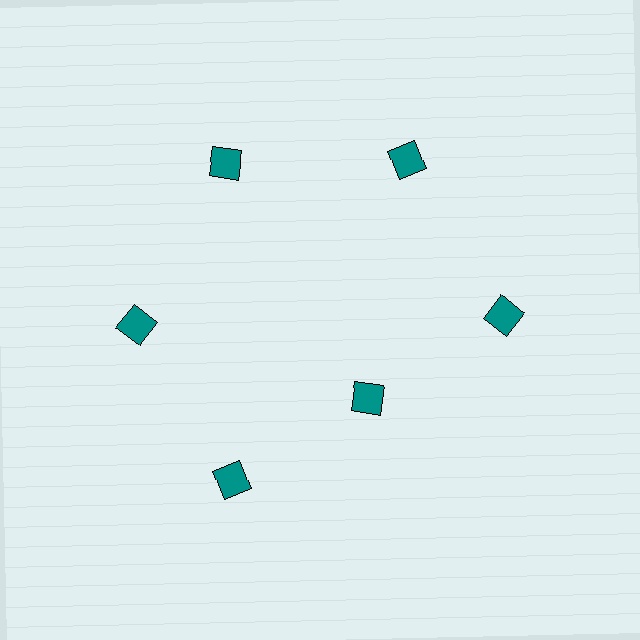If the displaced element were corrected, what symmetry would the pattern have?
It would have 6-fold rotational symmetry — the pattern would map onto itself every 60 degrees.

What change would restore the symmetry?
The symmetry would be restored by moving it outward, back onto the ring so that all 6 diamonds sit at equal angles and equal distance from the center.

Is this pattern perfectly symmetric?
No. The 6 teal diamonds are arranged in a ring, but one element near the 5 o'clock position is pulled inward toward the center, breaking the 6-fold rotational symmetry.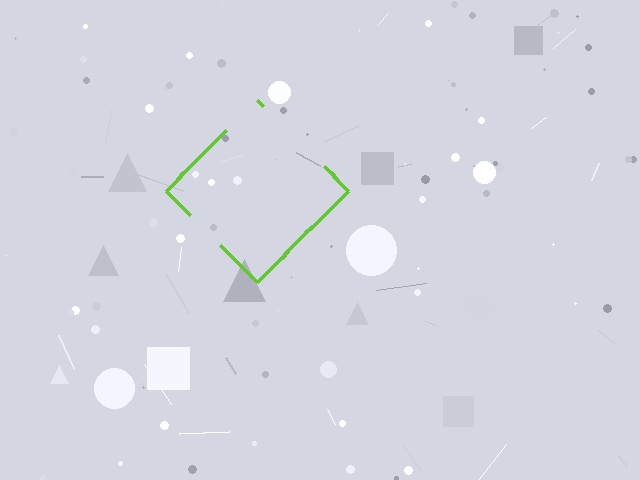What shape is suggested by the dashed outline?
The dashed outline suggests a diamond.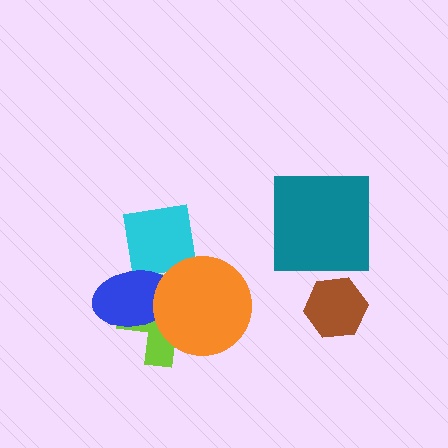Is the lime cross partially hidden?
Yes, it is partially covered by another shape.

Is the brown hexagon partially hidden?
No, no other shape covers it.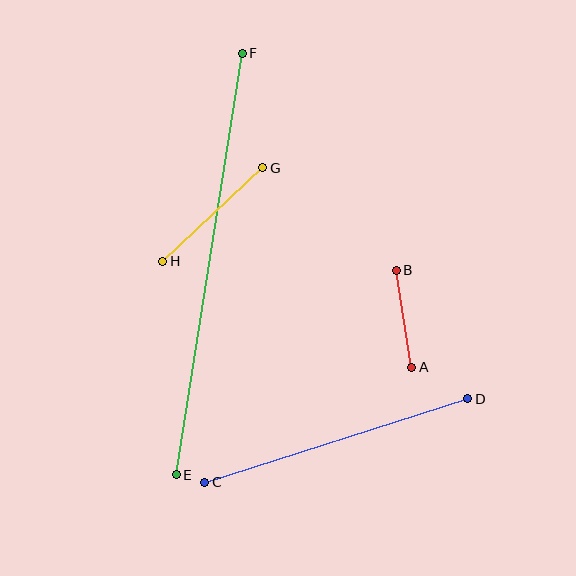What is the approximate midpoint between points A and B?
The midpoint is at approximately (404, 319) pixels.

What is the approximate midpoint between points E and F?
The midpoint is at approximately (209, 264) pixels.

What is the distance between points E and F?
The distance is approximately 427 pixels.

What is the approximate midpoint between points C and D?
The midpoint is at approximately (336, 441) pixels.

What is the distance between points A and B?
The distance is approximately 98 pixels.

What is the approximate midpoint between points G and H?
The midpoint is at approximately (213, 215) pixels.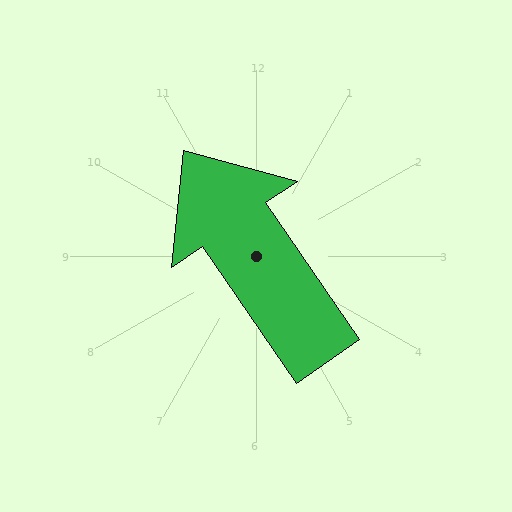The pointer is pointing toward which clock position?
Roughly 11 o'clock.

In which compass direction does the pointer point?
Northwest.